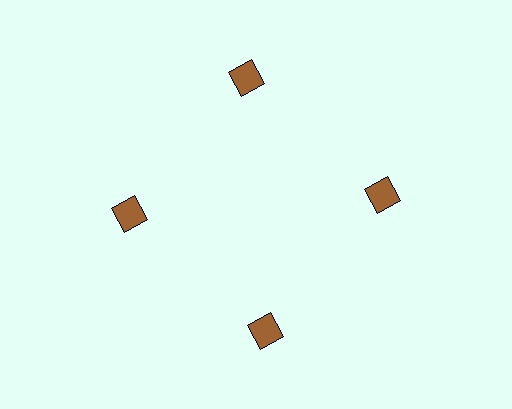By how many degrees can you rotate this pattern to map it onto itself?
The pattern maps onto itself every 90 degrees of rotation.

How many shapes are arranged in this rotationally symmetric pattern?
There are 4 shapes, arranged in 4 groups of 1.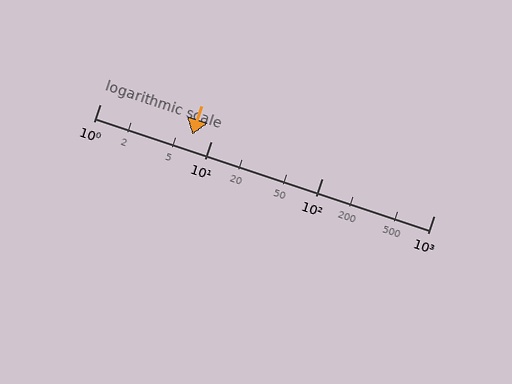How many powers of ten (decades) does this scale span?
The scale spans 3 decades, from 1 to 1000.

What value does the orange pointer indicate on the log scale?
The pointer indicates approximately 6.8.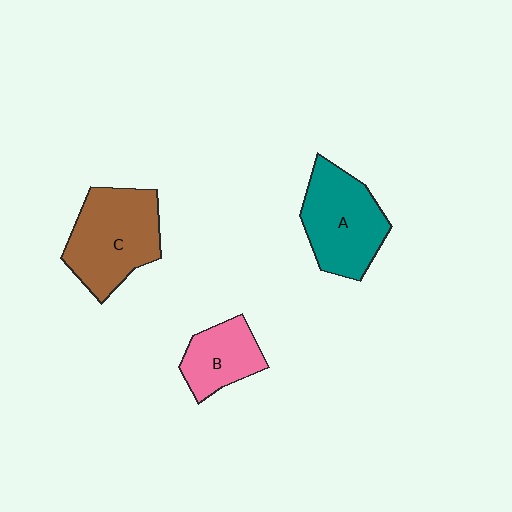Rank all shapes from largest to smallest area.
From largest to smallest: C (brown), A (teal), B (pink).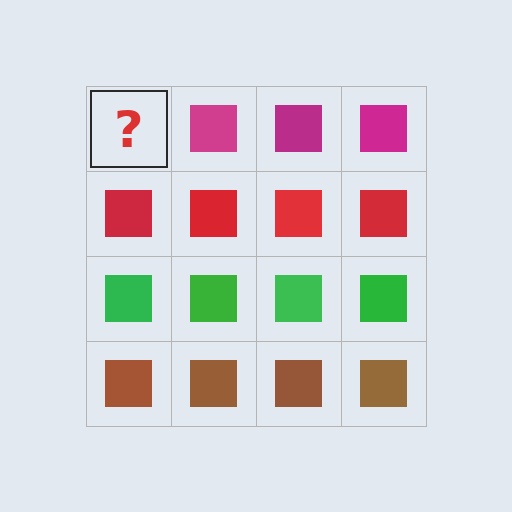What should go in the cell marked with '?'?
The missing cell should contain a magenta square.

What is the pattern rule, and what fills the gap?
The rule is that each row has a consistent color. The gap should be filled with a magenta square.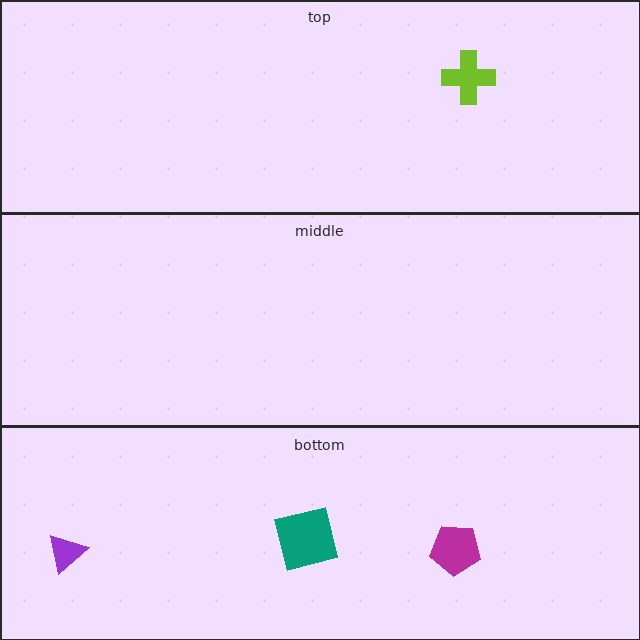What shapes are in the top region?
The lime cross.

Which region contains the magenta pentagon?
The bottom region.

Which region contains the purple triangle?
The bottom region.